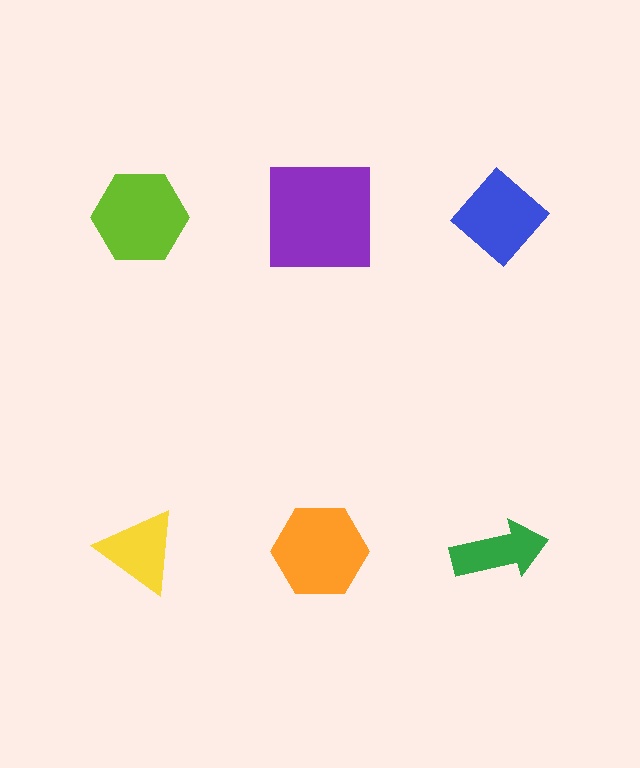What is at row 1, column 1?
A lime hexagon.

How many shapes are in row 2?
3 shapes.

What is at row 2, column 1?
A yellow triangle.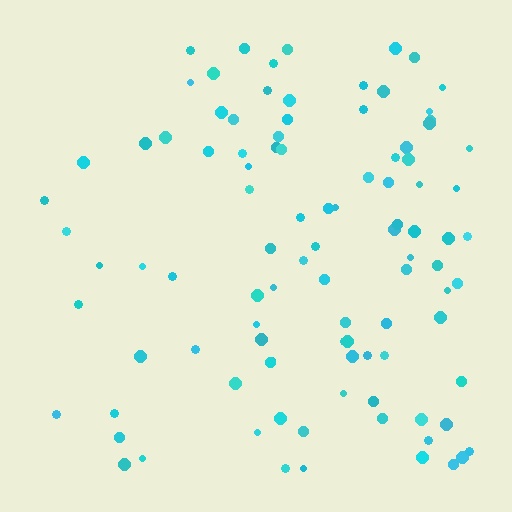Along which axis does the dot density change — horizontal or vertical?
Horizontal.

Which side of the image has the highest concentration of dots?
The right.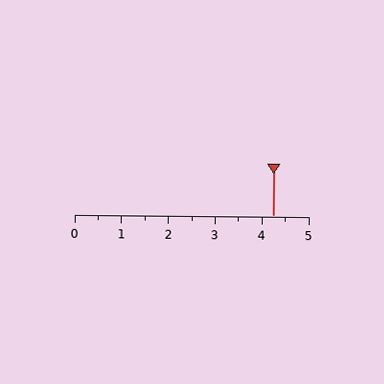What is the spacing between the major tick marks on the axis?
The major ticks are spaced 1 apart.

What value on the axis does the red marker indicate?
The marker indicates approximately 4.2.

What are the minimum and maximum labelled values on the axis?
The axis runs from 0 to 5.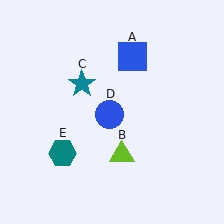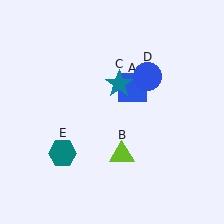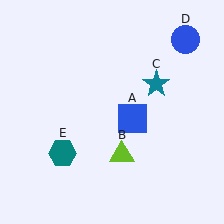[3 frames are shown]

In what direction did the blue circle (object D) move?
The blue circle (object D) moved up and to the right.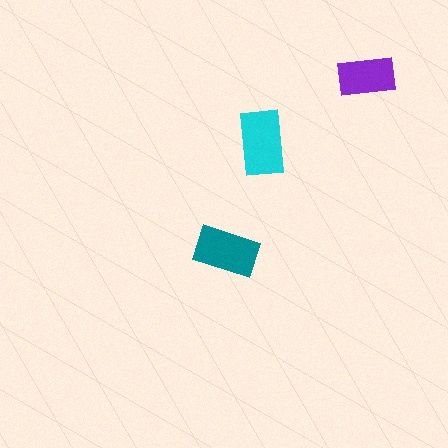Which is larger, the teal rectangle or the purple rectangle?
The teal one.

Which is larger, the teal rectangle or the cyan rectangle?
The cyan one.